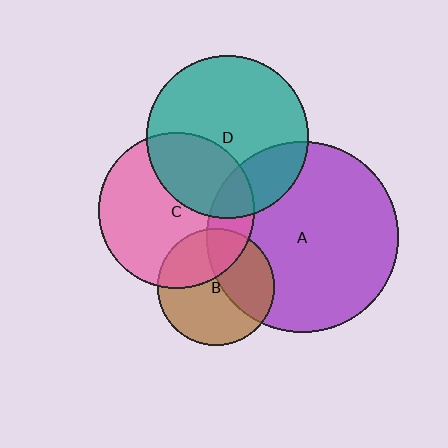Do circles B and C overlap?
Yes.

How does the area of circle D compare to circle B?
Approximately 1.9 times.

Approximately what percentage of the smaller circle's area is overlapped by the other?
Approximately 35%.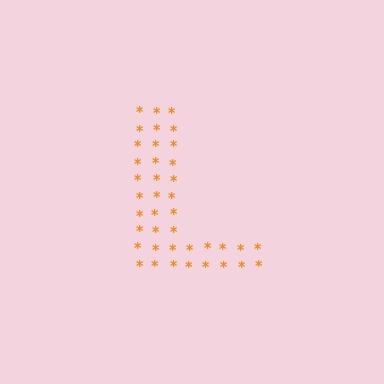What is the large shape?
The large shape is the letter L.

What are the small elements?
The small elements are asterisks.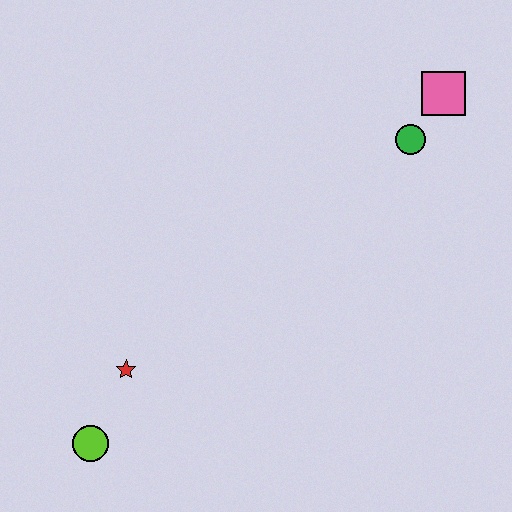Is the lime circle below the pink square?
Yes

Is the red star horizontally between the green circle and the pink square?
No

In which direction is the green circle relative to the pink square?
The green circle is below the pink square.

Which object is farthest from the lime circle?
The pink square is farthest from the lime circle.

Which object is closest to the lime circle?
The red star is closest to the lime circle.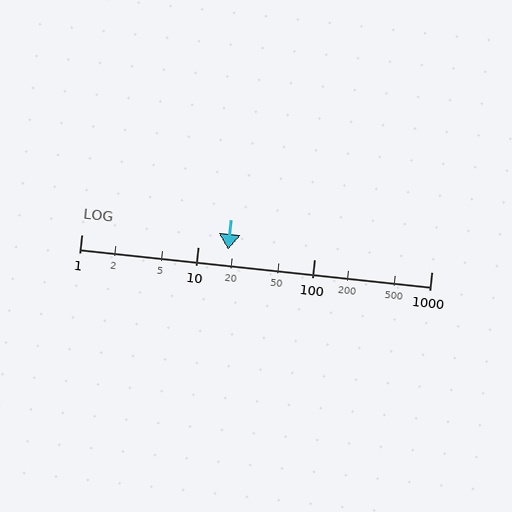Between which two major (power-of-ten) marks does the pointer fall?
The pointer is between 10 and 100.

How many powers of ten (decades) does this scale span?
The scale spans 3 decades, from 1 to 1000.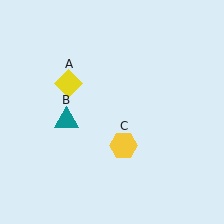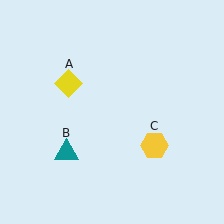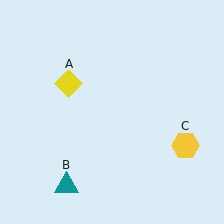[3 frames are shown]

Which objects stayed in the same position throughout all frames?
Yellow diamond (object A) remained stationary.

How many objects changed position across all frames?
2 objects changed position: teal triangle (object B), yellow hexagon (object C).